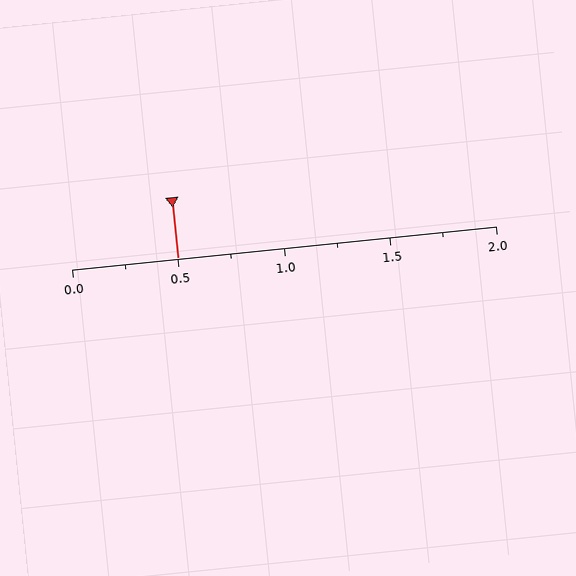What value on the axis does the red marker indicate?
The marker indicates approximately 0.5.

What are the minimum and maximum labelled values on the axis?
The axis runs from 0.0 to 2.0.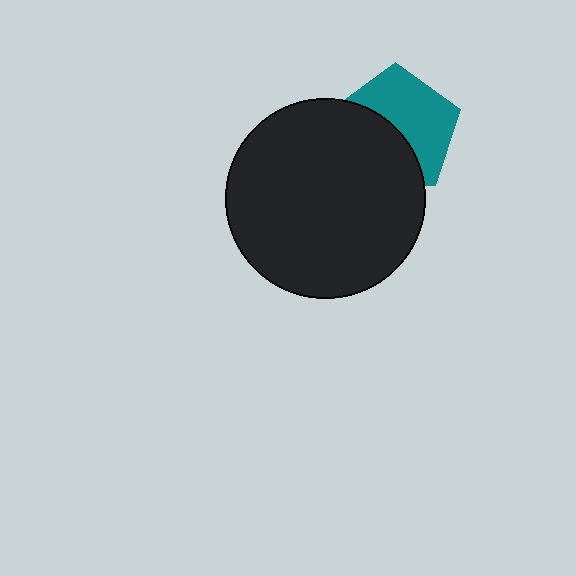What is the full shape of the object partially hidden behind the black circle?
The partially hidden object is a teal pentagon.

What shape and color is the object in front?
The object in front is a black circle.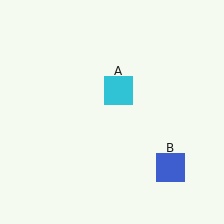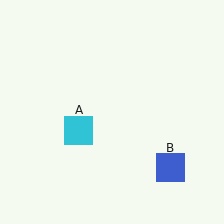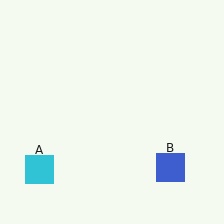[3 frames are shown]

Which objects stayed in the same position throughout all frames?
Blue square (object B) remained stationary.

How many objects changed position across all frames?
1 object changed position: cyan square (object A).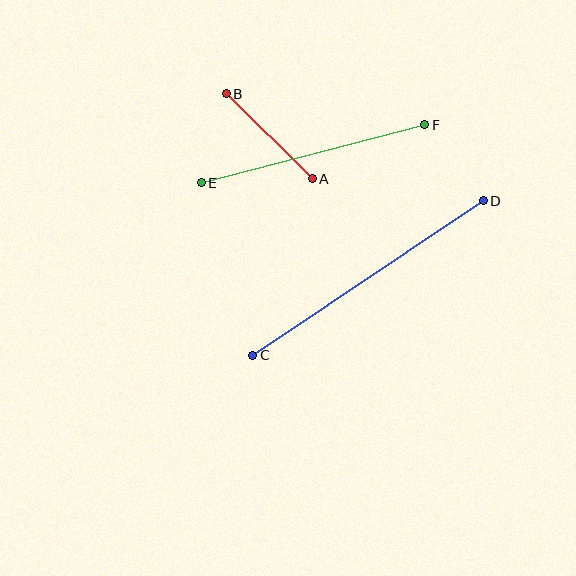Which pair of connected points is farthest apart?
Points C and D are farthest apart.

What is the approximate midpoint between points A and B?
The midpoint is at approximately (269, 136) pixels.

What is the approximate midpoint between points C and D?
The midpoint is at approximately (368, 278) pixels.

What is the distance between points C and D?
The distance is approximately 277 pixels.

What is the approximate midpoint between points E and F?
The midpoint is at approximately (313, 154) pixels.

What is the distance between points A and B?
The distance is approximately 121 pixels.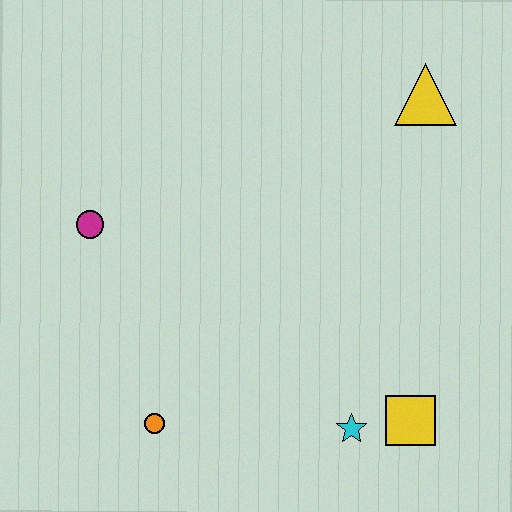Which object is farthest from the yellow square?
The magenta circle is farthest from the yellow square.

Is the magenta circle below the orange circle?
No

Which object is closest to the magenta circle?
The orange circle is closest to the magenta circle.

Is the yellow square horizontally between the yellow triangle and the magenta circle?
Yes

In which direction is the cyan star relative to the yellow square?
The cyan star is to the left of the yellow square.